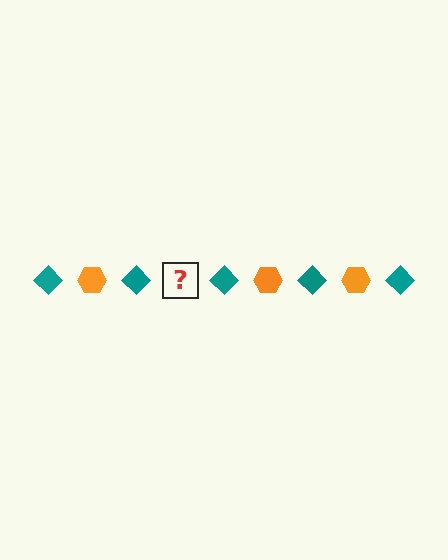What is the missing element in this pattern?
The missing element is an orange hexagon.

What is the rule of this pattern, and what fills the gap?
The rule is that the pattern alternates between teal diamond and orange hexagon. The gap should be filled with an orange hexagon.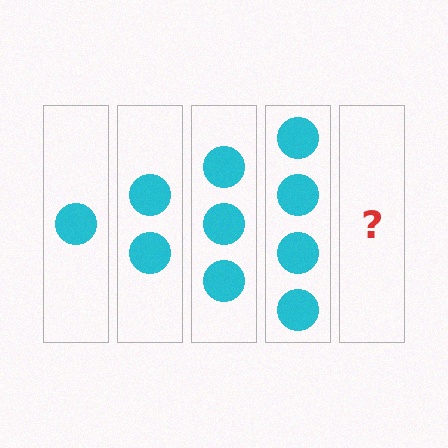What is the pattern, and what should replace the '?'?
The pattern is that each step adds one more circle. The '?' should be 5 circles.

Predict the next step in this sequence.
The next step is 5 circles.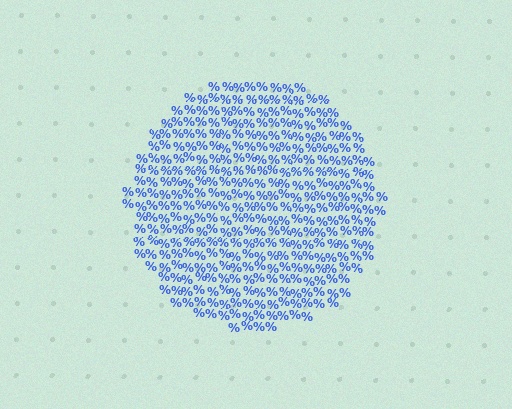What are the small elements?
The small elements are percent signs.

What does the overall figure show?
The overall figure shows a circle.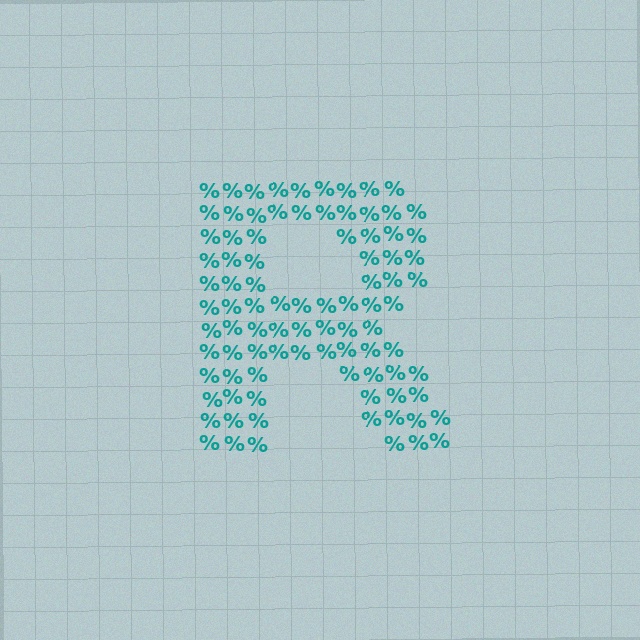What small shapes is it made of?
It is made of small percent signs.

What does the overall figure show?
The overall figure shows the letter R.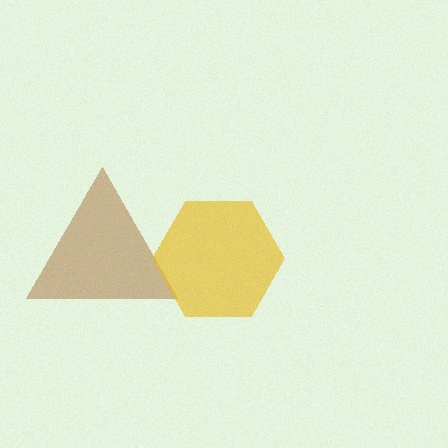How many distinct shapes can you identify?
There are 2 distinct shapes: a brown triangle, a yellow hexagon.